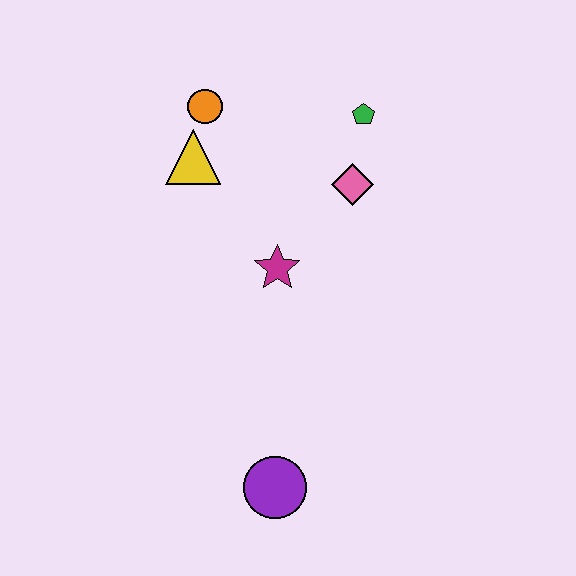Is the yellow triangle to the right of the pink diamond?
No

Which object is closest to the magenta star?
The pink diamond is closest to the magenta star.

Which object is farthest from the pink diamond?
The purple circle is farthest from the pink diamond.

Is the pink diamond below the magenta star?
No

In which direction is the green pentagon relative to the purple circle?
The green pentagon is above the purple circle.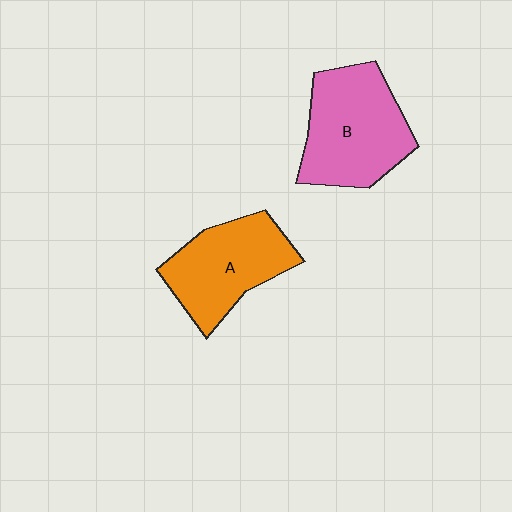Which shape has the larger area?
Shape B (pink).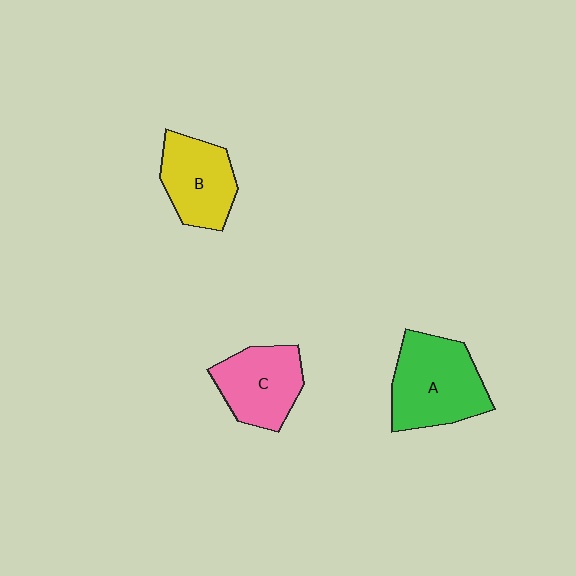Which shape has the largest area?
Shape A (green).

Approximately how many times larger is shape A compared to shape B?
Approximately 1.3 times.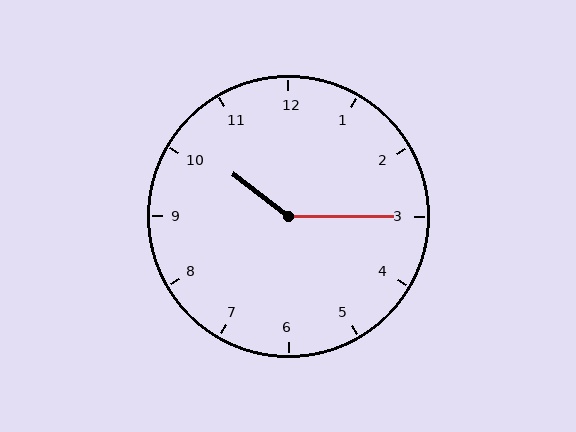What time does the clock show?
10:15.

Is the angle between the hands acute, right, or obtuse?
It is obtuse.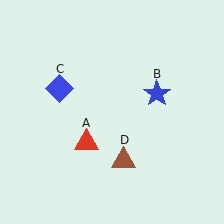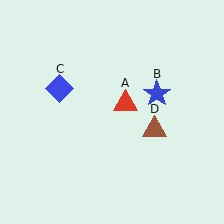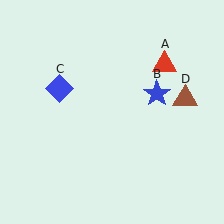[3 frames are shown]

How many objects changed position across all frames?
2 objects changed position: red triangle (object A), brown triangle (object D).